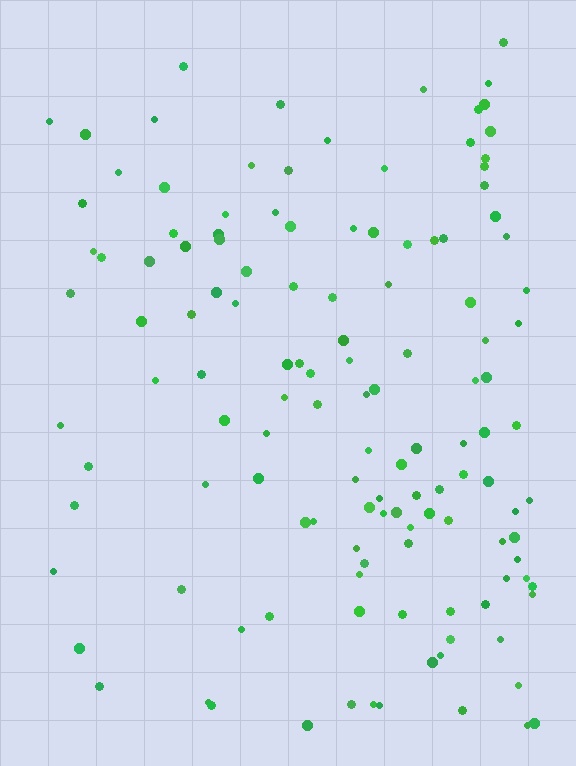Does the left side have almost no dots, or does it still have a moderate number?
Still a moderate number, just noticeably fewer than the right.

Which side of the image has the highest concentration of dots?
The right.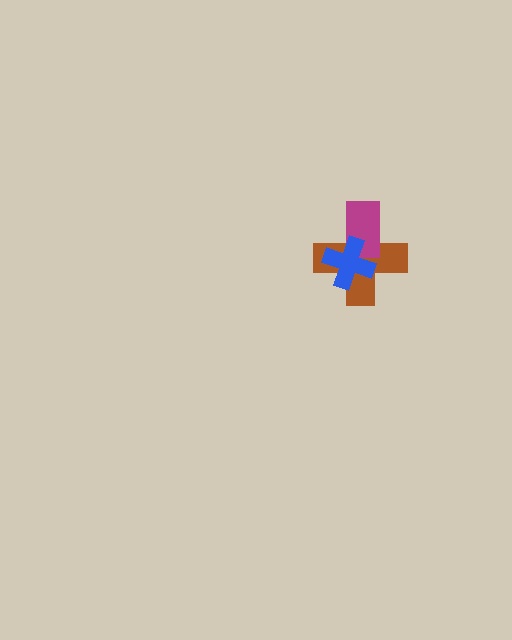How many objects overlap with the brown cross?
2 objects overlap with the brown cross.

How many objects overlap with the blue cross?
2 objects overlap with the blue cross.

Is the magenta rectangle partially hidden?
Yes, it is partially covered by another shape.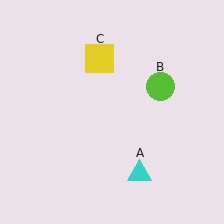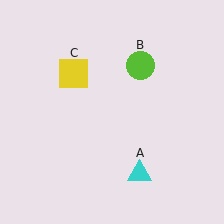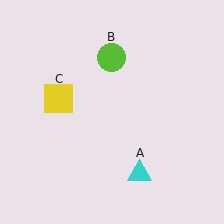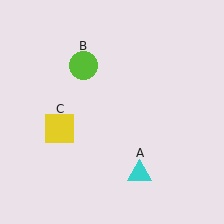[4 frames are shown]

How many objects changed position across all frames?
2 objects changed position: lime circle (object B), yellow square (object C).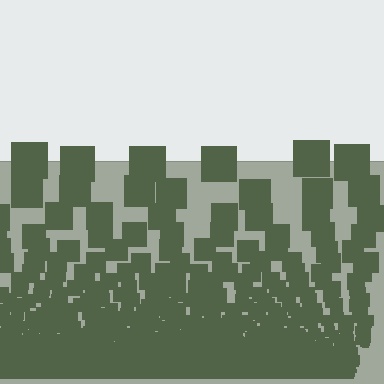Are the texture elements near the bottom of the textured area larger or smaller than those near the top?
Smaller. The gradient is inverted — elements near the bottom are smaller and denser.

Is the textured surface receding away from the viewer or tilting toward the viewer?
The surface appears to tilt toward the viewer. Texture elements get larger and sparser toward the top.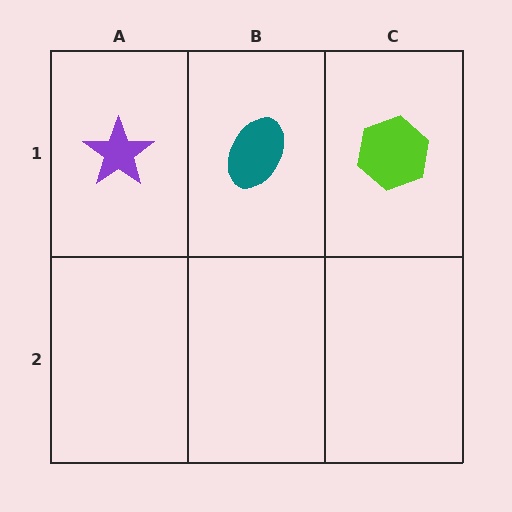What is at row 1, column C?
A lime hexagon.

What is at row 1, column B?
A teal ellipse.